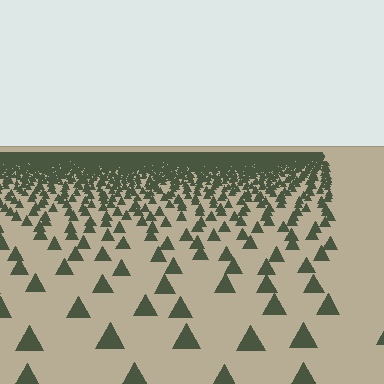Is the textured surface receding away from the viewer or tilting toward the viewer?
The surface is receding away from the viewer. Texture elements get smaller and denser toward the top.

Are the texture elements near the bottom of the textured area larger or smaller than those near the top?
Larger. Near the bottom, elements are closer to the viewer and appear at a bigger on-screen size.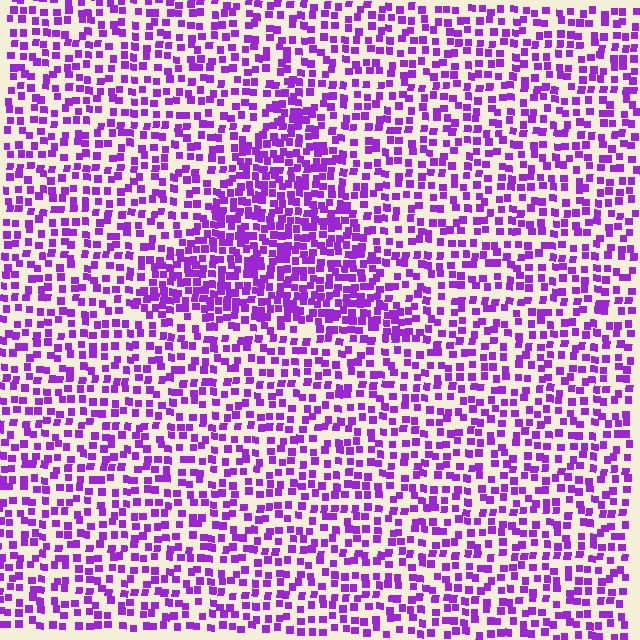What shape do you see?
I see a triangle.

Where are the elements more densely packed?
The elements are more densely packed inside the triangle boundary.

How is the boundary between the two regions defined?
The boundary is defined by a change in element density (approximately 1.8x ratio). All elements are the same color, size, and shape.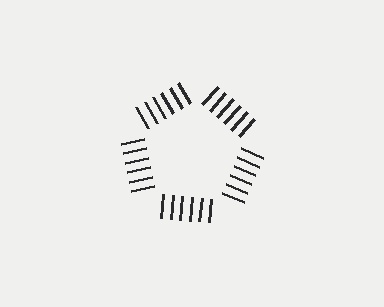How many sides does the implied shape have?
5 sides — the line-ends trace a pentagon.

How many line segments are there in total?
30 — 6 along each of the 5 edges.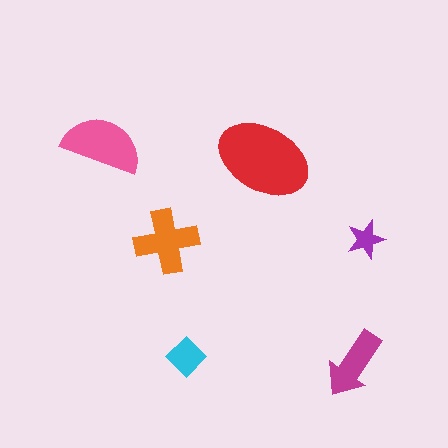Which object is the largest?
The red ellipse.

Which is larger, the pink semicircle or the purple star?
The pink semicircle.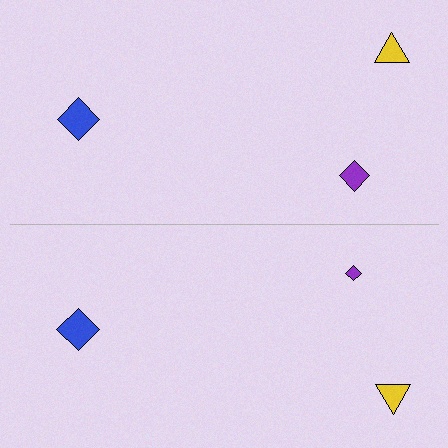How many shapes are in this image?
There are 6 shapes in this image.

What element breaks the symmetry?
The purple diamond on the bottom side has a different size than its mirror counterpart.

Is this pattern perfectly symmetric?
No, the pattern is not perfectly symmetric. The purple diamond on the bottom side has a different size than its mirror counterpart.